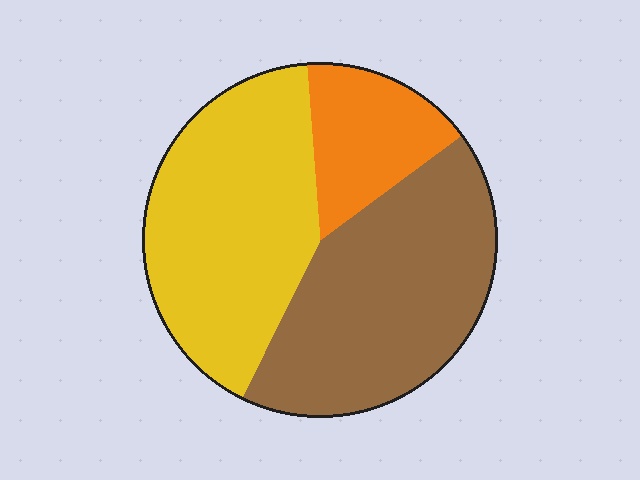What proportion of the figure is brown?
Brown covers roughly 40% of the figure.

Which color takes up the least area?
Orange, at roughly 15%.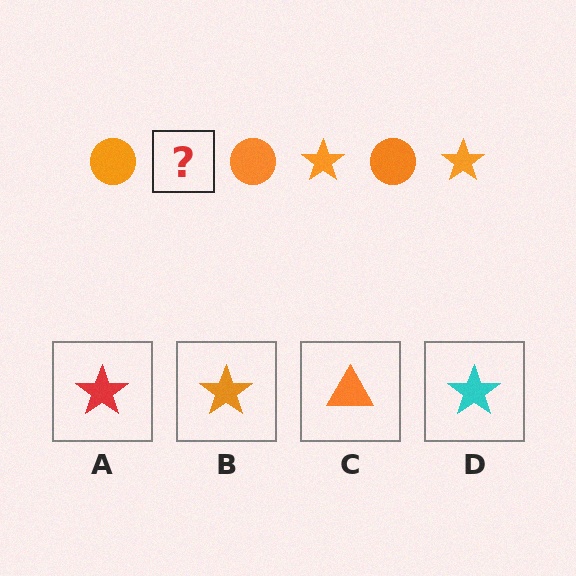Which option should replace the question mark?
Option B.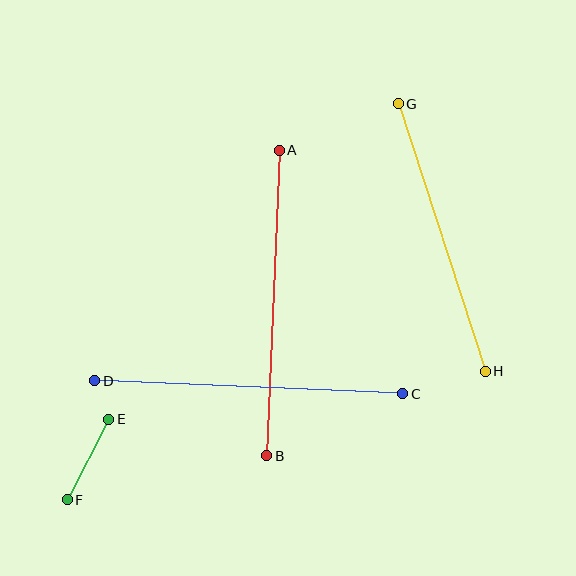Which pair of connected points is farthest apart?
Points C and D are farthest apart.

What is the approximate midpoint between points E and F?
The midpoint is at approximately (88, 460) pixels.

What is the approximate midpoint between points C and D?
The midpoint is at approximately (249, 387) pixels.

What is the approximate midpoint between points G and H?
The midpoint is at approximately (442, 237) pixels.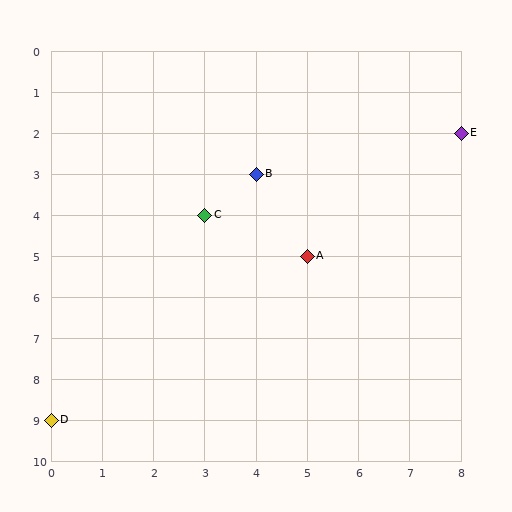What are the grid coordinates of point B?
Point B is at grid coordinates (4, 3).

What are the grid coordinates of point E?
Point E is at grid coordinates (8, 2).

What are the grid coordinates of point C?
Point C is at grid coordinates (3, 4).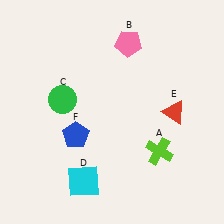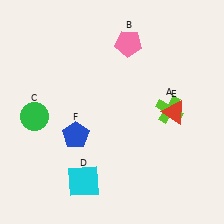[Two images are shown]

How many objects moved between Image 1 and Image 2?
2 objects moved between the two images.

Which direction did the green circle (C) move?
The green circle (C) moved left.